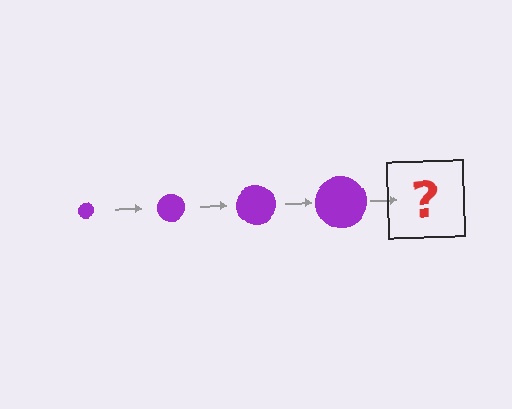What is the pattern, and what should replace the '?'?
The pattern is that the circle gets progressively larger each step. The '?' should be a purple circle, larger than the previous one.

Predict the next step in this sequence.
The next step is a purple circle, larger than the previous one.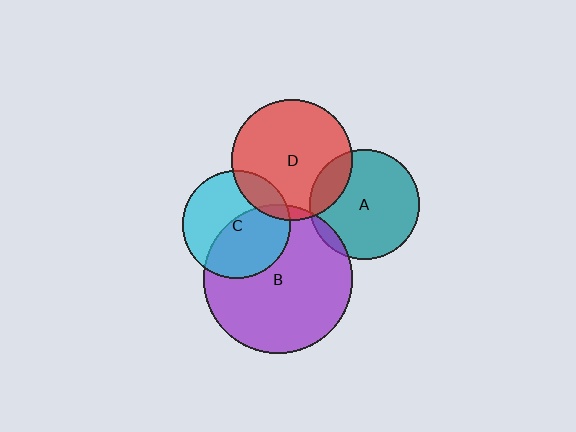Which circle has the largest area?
Circle B (purple).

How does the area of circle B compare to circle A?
Approximately 1.8 times.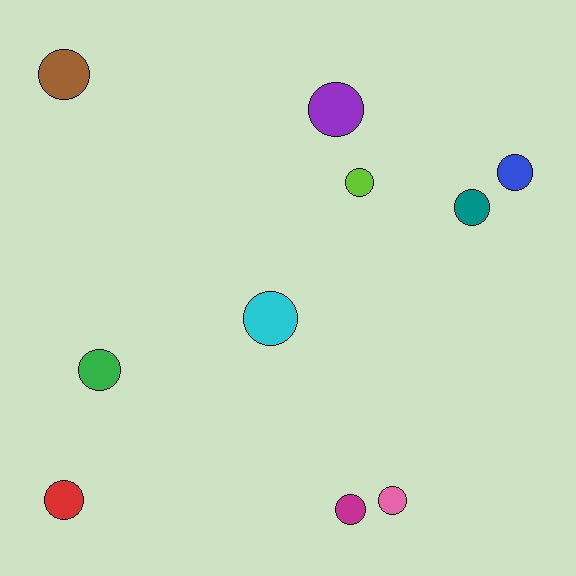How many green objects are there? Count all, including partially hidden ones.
There is 1 green object.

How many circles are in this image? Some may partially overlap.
There are 10 circles.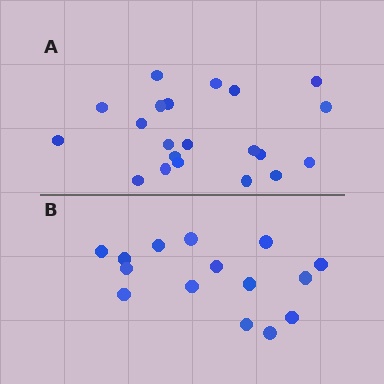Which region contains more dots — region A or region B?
Region A (the top region) has more dots.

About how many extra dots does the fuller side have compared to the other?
Region A has about 6 more dots than region B.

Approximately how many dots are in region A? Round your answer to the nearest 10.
About 20 dots. (The exact count is 21, which rounds to 20.)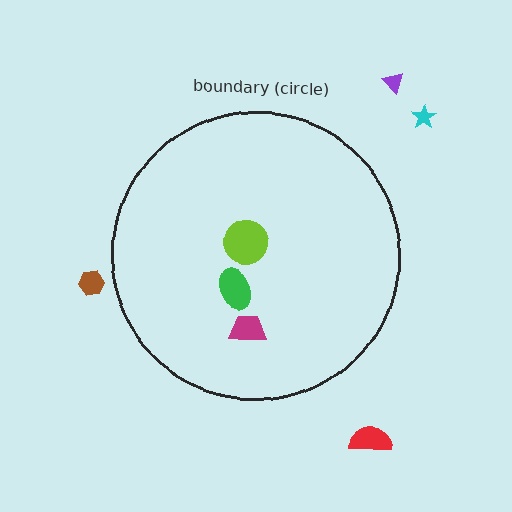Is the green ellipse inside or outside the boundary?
Inside.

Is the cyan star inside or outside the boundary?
Outside.